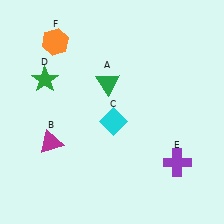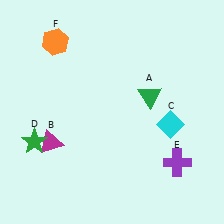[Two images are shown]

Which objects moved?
The objects that moved are: the green triangle (A), the cyan diamond (C), the green star (D).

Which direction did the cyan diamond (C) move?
The cyan diamond (C) moved right.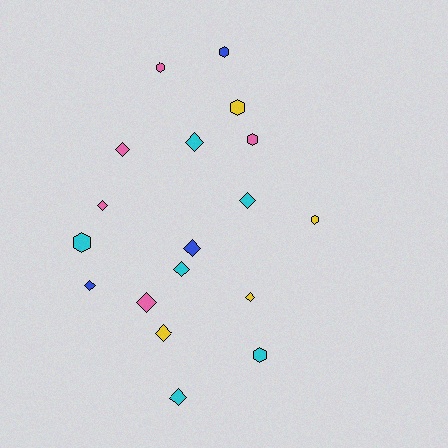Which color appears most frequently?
Cyan, with 6 objects.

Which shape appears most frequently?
Diamond, with 11 objects.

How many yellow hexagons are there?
There are 2 yellow hexagons.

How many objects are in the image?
There are 18 objects.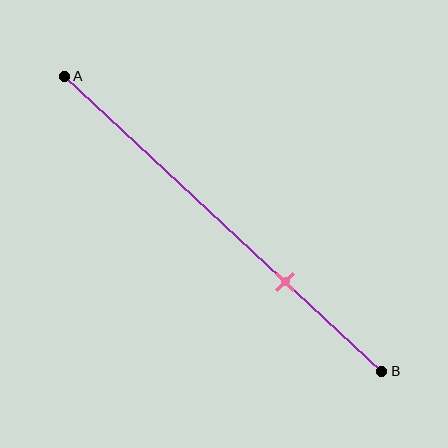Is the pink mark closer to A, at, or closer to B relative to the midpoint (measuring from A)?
The pink mark is closer to point B than the midpoint of segment AB.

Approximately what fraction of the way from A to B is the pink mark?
The pink mark is approximately 70% of the way from A to B.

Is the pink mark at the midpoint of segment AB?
No, the mark is at about 70% from A, not at the 50% midpoint.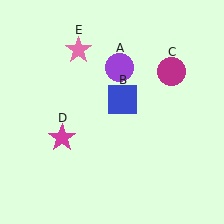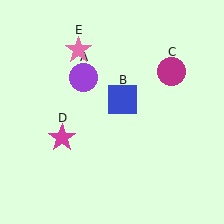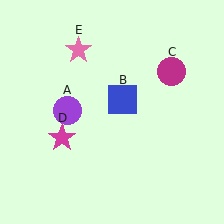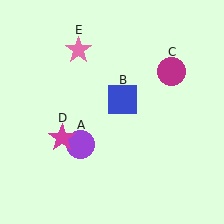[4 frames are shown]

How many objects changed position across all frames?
1 object changed position: purple circle (object A).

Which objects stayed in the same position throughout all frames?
Blue square (object B) and magenta circle (object C) and magenta star (object D) and pink star (object E) remained stationary.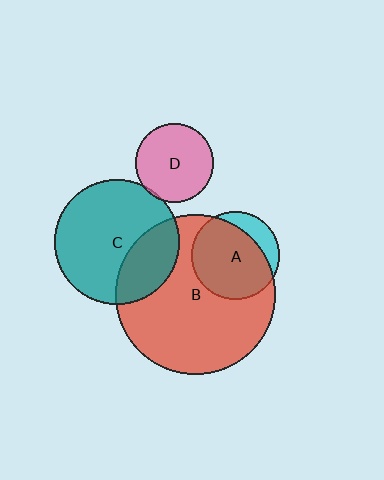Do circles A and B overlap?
Yes.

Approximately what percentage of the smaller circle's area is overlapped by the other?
Approximately 80%.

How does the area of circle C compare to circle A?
Approximately 2.0 times.